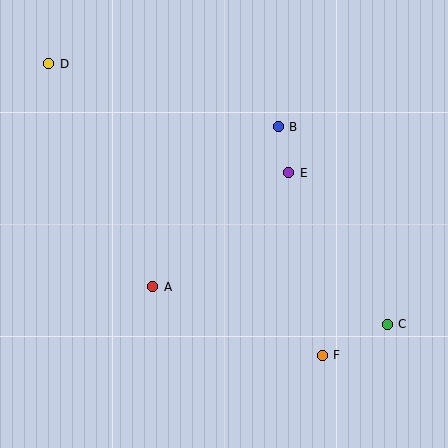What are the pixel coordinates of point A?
Point A is at (153, 287).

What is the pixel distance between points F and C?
The distance between F and C is 72 pixels.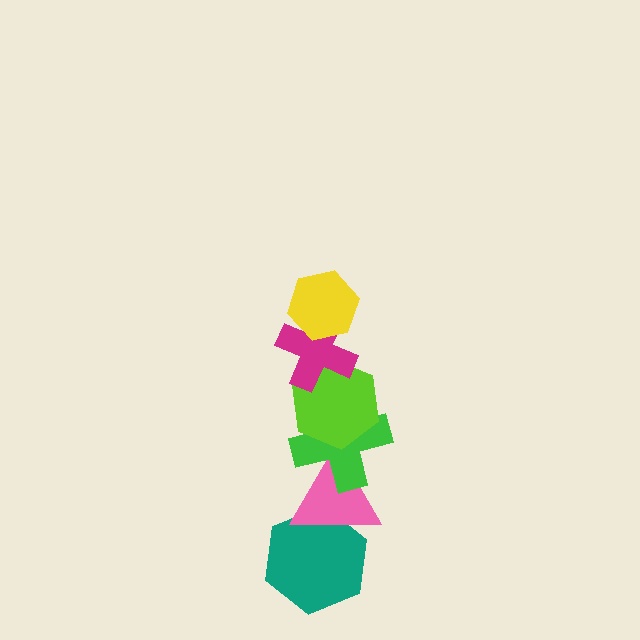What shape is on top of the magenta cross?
The yellow hexagon is on top of the magenta cross.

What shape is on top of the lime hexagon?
The magenta cross is on top of the lime hexagon.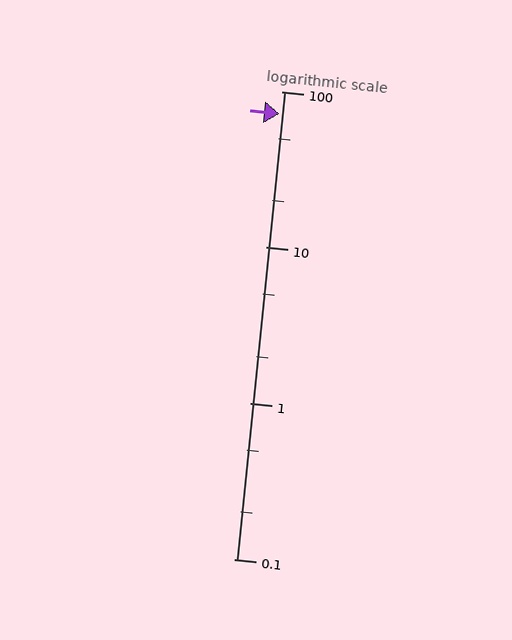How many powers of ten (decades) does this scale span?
The scale spans 3 decades, from 0.1 to 100.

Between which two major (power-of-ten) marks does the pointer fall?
The pointer is between 10 and 100.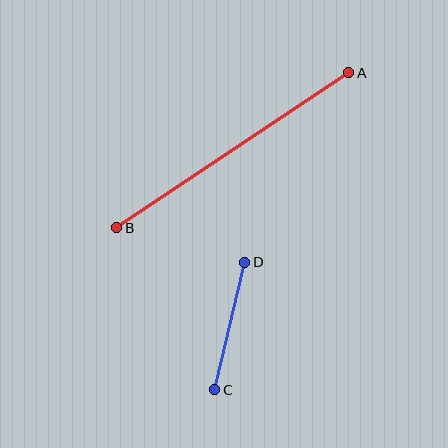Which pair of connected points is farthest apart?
Points A and B are farthest apart.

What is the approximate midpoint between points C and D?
The midpoint is at approximately (230, 326) pixels.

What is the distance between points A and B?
The distance is approximately 279 pixels.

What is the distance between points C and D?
The distance is approximately 131 pixels.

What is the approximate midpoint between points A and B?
The midpoint is at approximately (233, 150) pixels.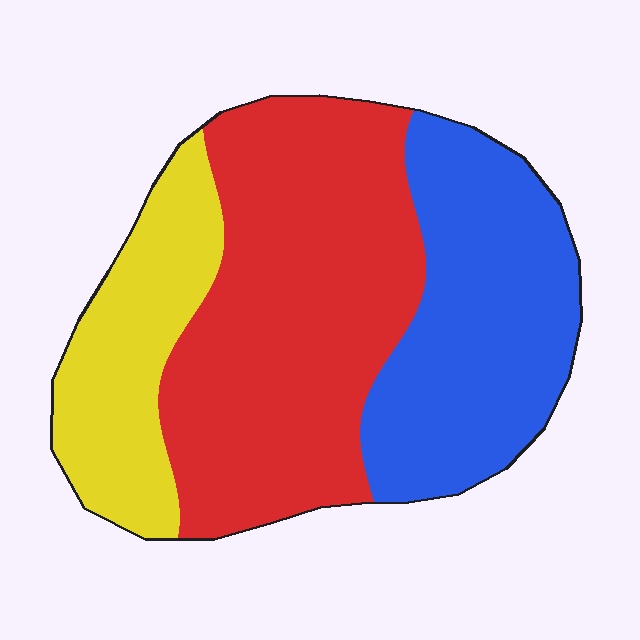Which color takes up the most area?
Red, at roughly 45%.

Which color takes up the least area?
Yellow, at roughly 20%.